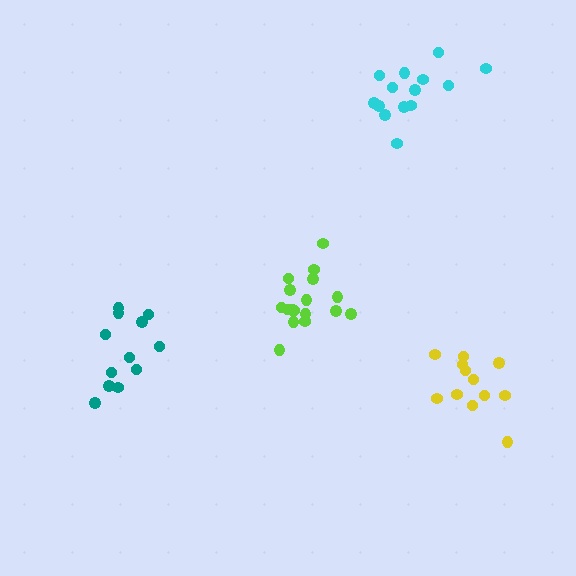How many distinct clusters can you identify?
There are 4 distinct clusters.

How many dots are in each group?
Group 1: 17 dots, Group 2: 12 dots, Group 3: 14 dots, Group 4: 12 dots (55 total).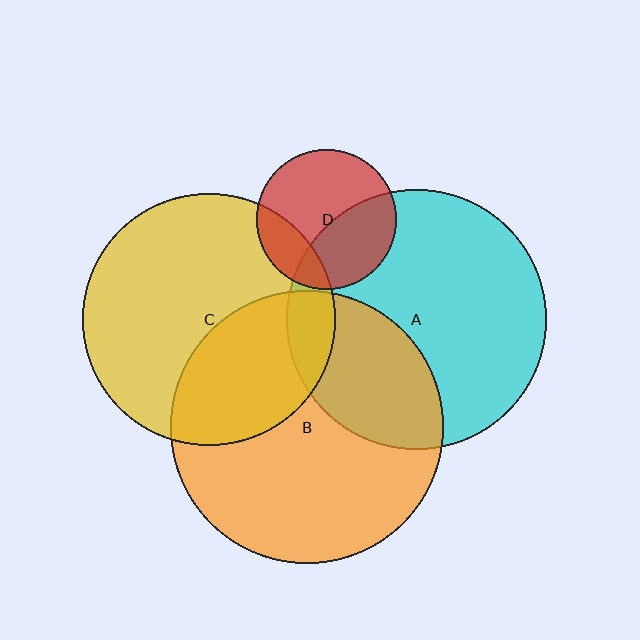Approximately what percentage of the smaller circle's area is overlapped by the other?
Approximately 35%.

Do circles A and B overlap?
Yes.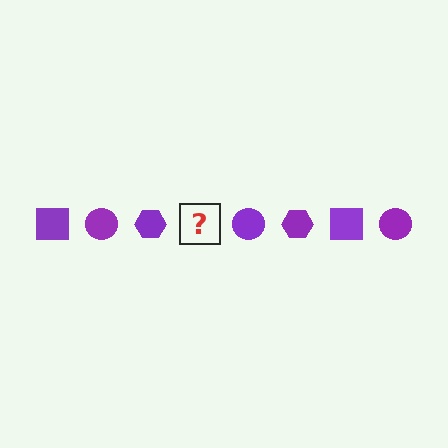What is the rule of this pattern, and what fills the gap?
The rule is that the pattern cycles through square, circle, hexagon shapes in purple. The gap should be filled with a purple square.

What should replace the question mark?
The question mark should be replaced with a purple square.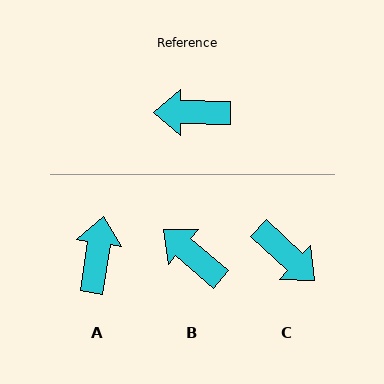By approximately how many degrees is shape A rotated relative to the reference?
Approximately 98 degrees clockwise.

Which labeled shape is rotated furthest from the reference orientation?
C, about 138 degrees away.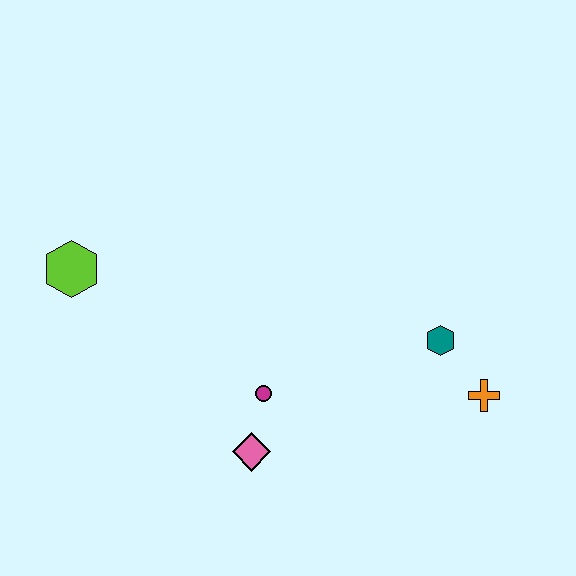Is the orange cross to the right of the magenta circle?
Yes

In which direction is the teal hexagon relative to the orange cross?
The teal hexagon is above the orange cross.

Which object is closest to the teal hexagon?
The orange cross is closest to the teal hexagon.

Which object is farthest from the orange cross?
The lime hexagon is farthest from the orange cross.